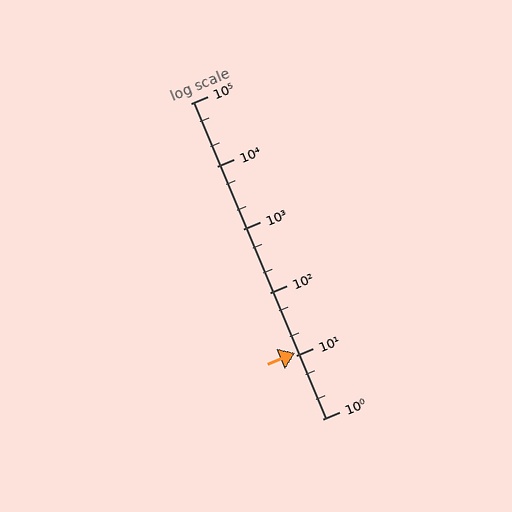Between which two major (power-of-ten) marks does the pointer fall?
The pointer is between 10 and 100.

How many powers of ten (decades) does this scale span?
The scale spans 5 decades, from 1 to 100000.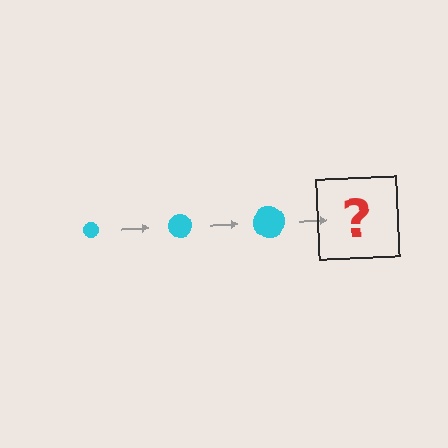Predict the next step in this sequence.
The next step is a cyan circle, larger than the previous one.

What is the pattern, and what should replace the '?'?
The pattern is that the circle gets progressively larger each step. The '?' should be a cyan circle, larger than the previous one.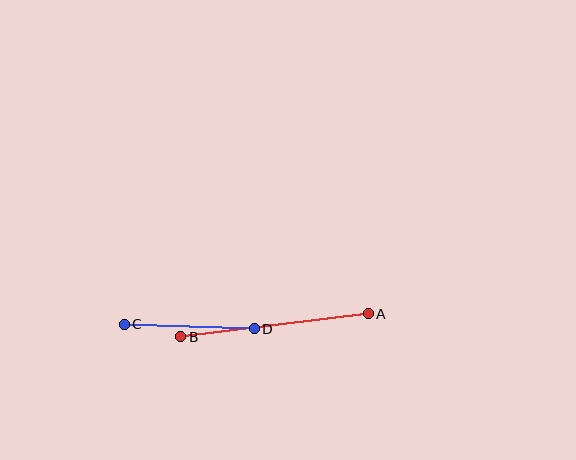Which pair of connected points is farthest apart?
Points A and B are farthest apart.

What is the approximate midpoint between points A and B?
The midpoint is at approximately (275, 325) pixels.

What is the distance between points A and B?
The distance is approximately 189 pixels.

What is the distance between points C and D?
The distance is approximately 130 pixels.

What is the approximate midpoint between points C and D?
The midpoint is at approximately (189, 327) pixels.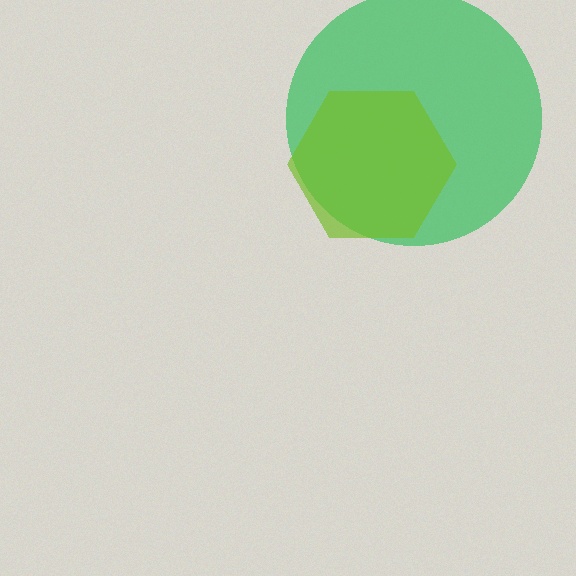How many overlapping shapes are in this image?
There are 2 overlapping shapes in the image.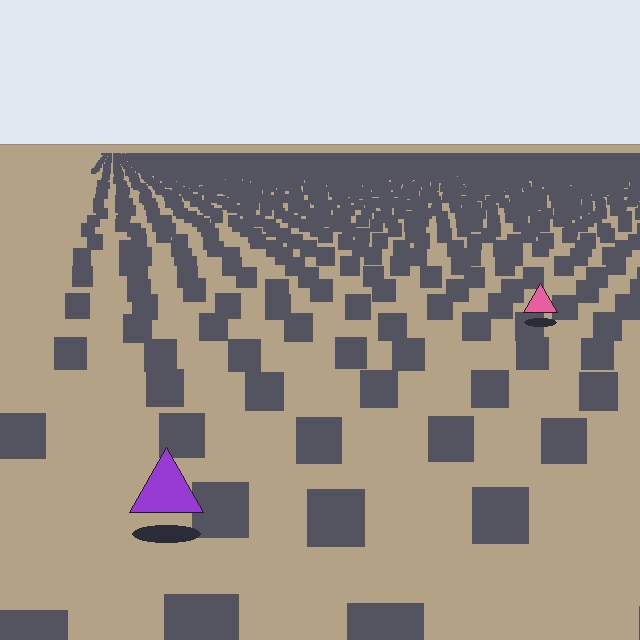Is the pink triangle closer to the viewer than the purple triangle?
No. The purple triangle is closer — you can tell from the texture gradient: the ground texture is coarser near it.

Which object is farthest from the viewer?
The pink triangle is farthest from the viewer. It appears smaller and the ground texture around it is denser.